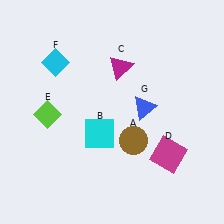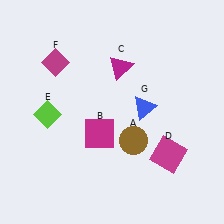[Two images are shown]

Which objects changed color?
B changed from cyan to magenta. F changed from cyan to magenta.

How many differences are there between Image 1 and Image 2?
There are 2 differences between the two images.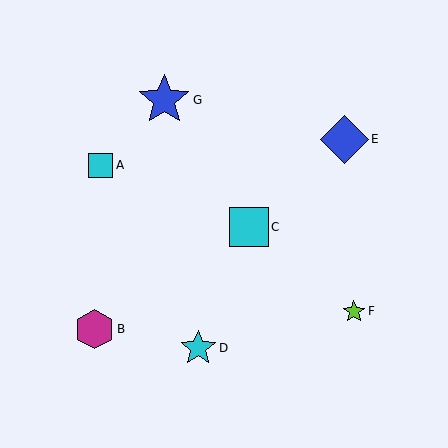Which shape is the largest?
The blue star (labeled G) is the largest.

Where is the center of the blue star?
The center of the blue star is at (164, 100).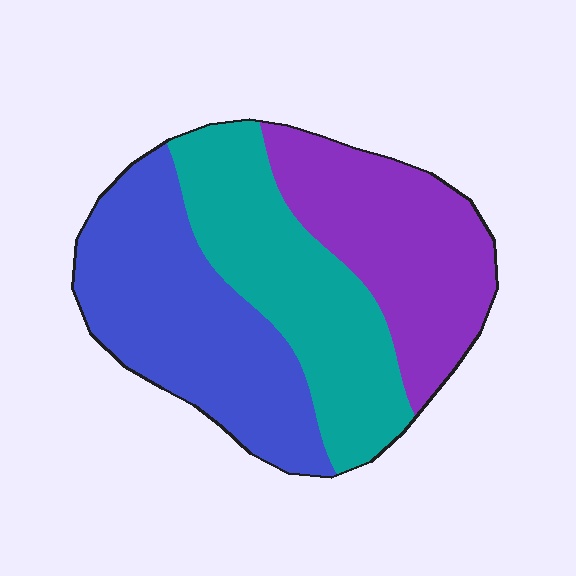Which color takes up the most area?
Blue, at roughly 35%.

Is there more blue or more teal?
Blue.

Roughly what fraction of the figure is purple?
Purple takes up about one third (1/3) of the figure.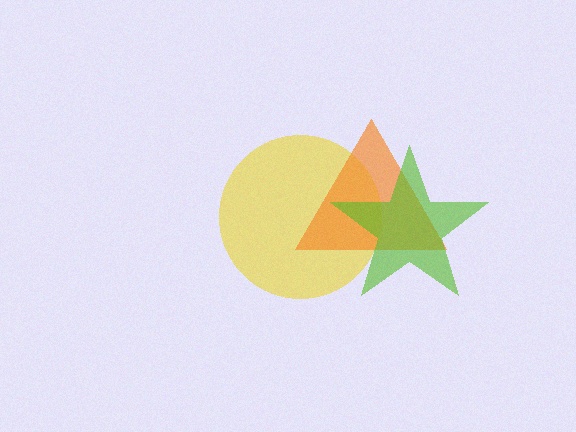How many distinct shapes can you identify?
There are 3 distinct shapes: a yellow circle, an orange triangle, a lime star.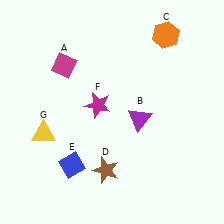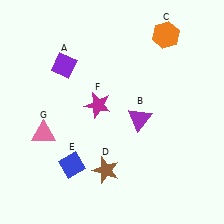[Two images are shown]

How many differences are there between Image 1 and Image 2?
There are 2 differences between the two images.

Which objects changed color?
A changed from magenta to purple. G changed from yellow to pink.